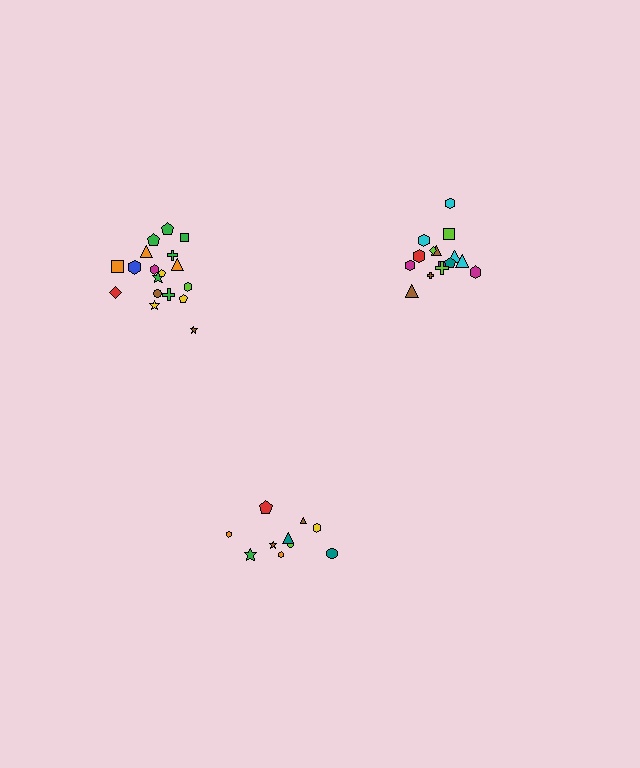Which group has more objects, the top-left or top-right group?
The top-left group.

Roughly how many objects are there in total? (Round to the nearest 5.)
Roughly 45 objects in total.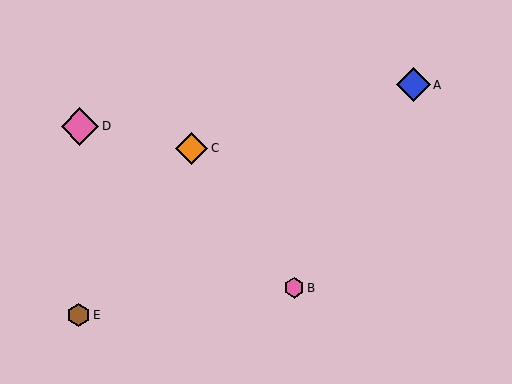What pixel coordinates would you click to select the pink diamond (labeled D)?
Click at (80, 126) to select the pink diamond D.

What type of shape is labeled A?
Shape A is a blue diamond.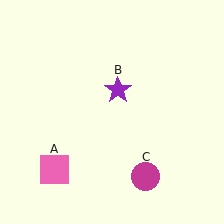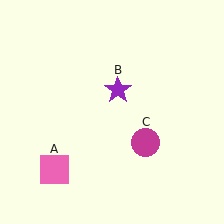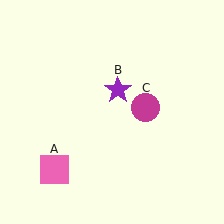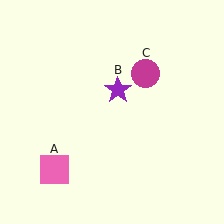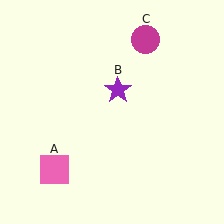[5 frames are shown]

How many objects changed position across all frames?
1 object changed position: magenta circle (object C).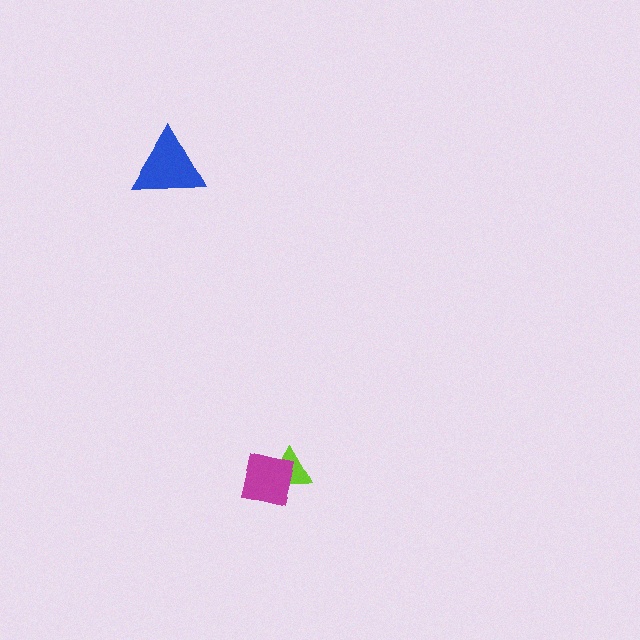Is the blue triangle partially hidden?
No, no other shape covers it.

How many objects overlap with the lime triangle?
1 object overlaps with the lime triangle.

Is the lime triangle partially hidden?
Yes, it is partially covered by another shape.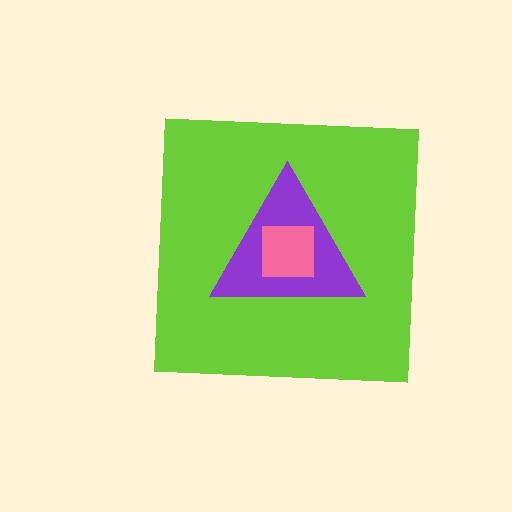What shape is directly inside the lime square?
The purple triangle.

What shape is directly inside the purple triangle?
The pink square.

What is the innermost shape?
The pink square.